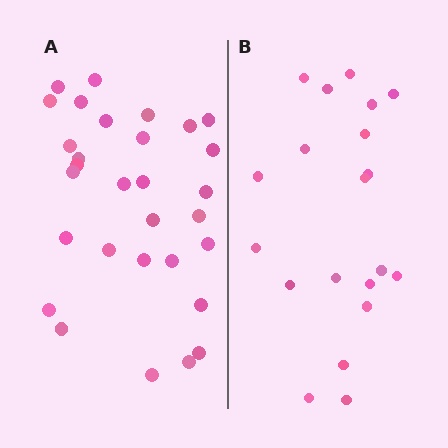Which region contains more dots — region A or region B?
Region A (the left region) has more dots.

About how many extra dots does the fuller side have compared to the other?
Region A has roughly 10 or so more dots than region B.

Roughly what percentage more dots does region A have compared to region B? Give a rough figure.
About 50% more.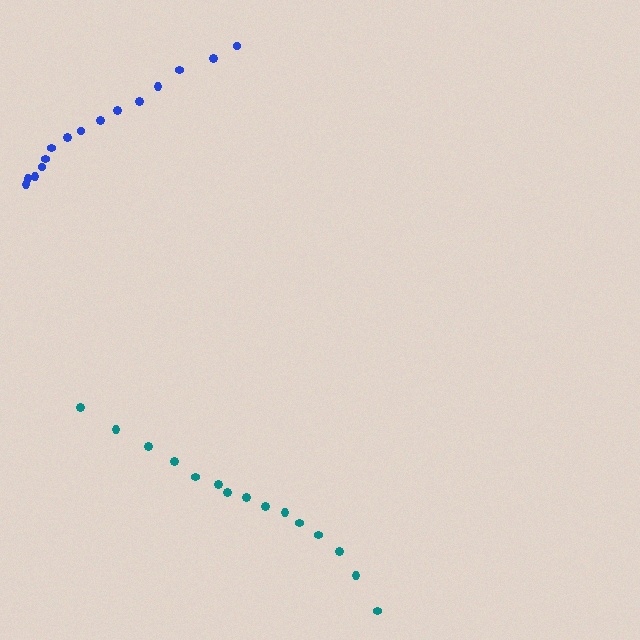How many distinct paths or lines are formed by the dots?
There are 2 distinct paths.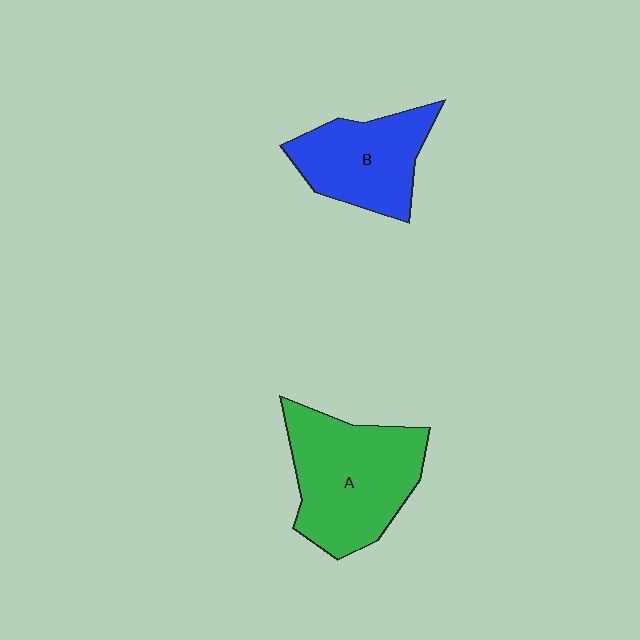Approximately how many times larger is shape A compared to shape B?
Approximately 1.4 times.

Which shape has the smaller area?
Shape B (blue).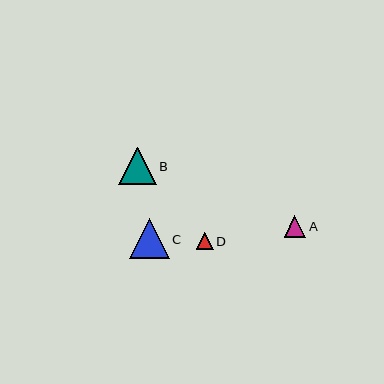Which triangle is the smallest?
Triangle D is the smallest with a size of approximately 17 pixels.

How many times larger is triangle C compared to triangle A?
Triangle C is approximately 1.9 times the size of triangle A.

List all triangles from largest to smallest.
From largest to smallest: C, B, A, D.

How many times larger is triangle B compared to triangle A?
Triangle B is approximately 1.8 times the size of triangle A.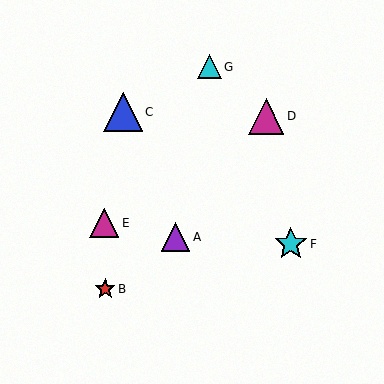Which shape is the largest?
The blue triangle (labeled C) is the largest.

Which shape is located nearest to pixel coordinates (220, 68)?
The cyan triangle (labeled G) at (210, 67) is nearest to that location.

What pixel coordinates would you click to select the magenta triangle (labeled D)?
Click at (266, 116) to select the magenta triangle D.